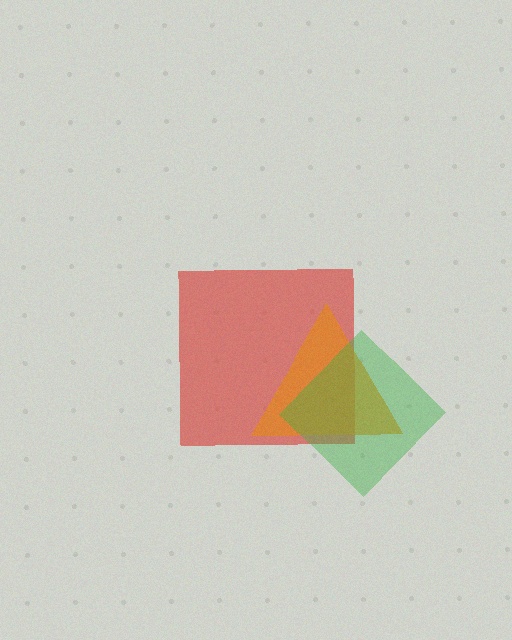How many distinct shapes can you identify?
There are 3 distinct shapes: a red square, an orange triangle, a green diamond.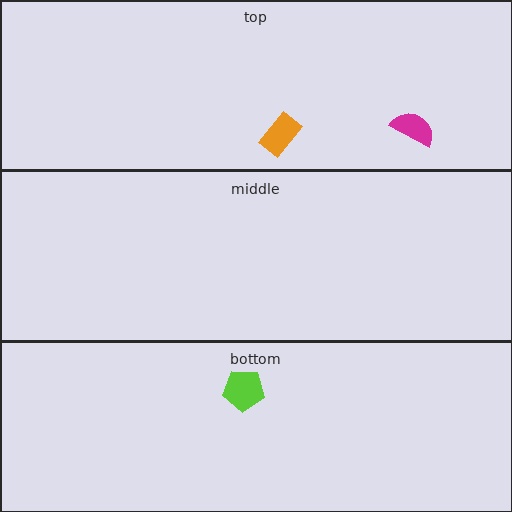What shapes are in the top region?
The magenta semicircle, the orange rectangle.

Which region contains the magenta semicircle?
The top region.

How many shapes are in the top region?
2.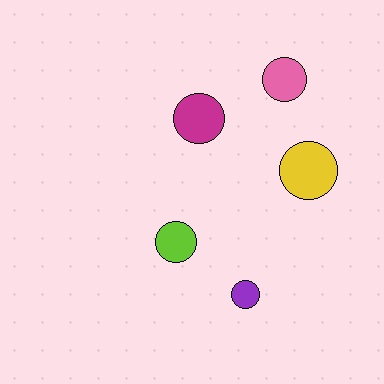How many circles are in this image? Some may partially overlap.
There are 5 circles.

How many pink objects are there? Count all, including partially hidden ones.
There is 1 pink object.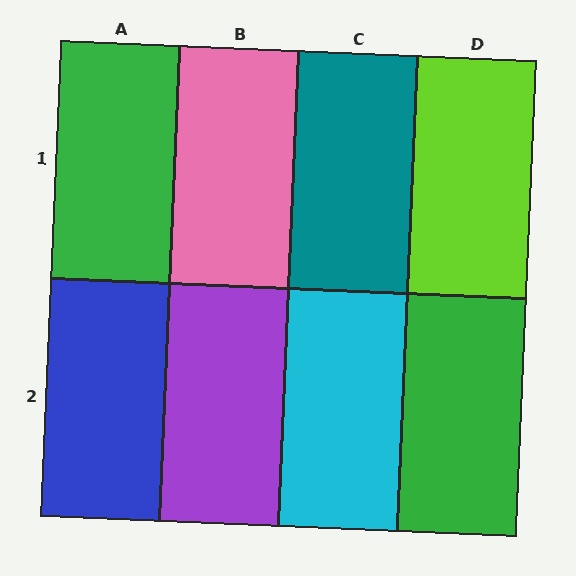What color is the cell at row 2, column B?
Purple.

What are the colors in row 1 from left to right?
Green, pink, teal, lime.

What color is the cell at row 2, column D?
Green.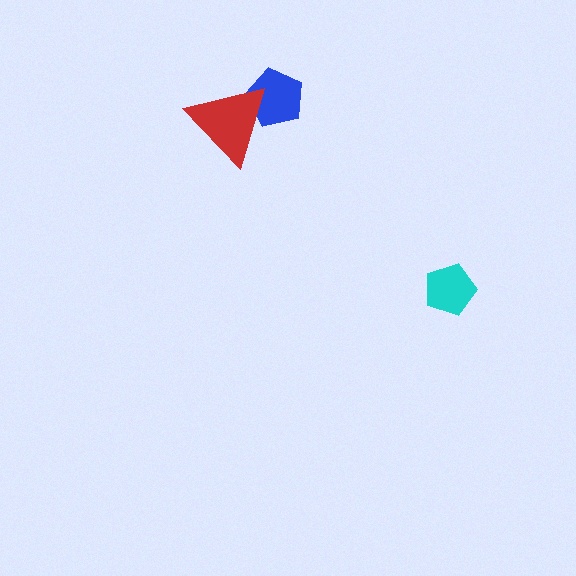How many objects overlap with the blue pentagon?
1 object overlaps with the blue pentagon.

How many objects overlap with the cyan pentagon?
0 objects overlap with the cyan pentagon.